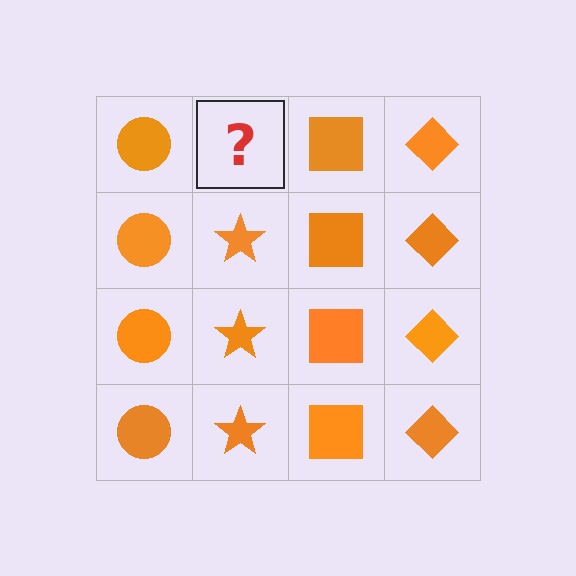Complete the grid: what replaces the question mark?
The question mark should be replaced with an orange star.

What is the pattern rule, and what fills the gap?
The rule is that each column has a consistent shape. The gap should be filled with an orange star.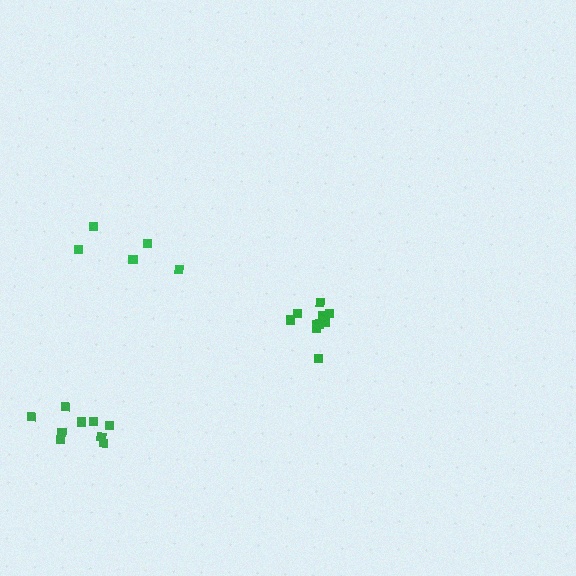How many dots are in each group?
Group 1: 5 dots, Group 2: 10 dots, Group 3: 9 dots (24 total).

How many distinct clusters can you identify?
There are 3 distinct clusters.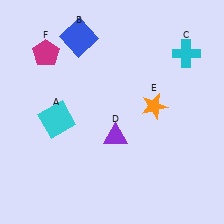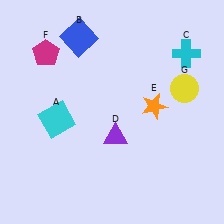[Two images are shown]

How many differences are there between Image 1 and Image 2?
There is 1 difference between the two images.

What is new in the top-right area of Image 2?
A yellow circle (G) was added in the top-right area of Image 2.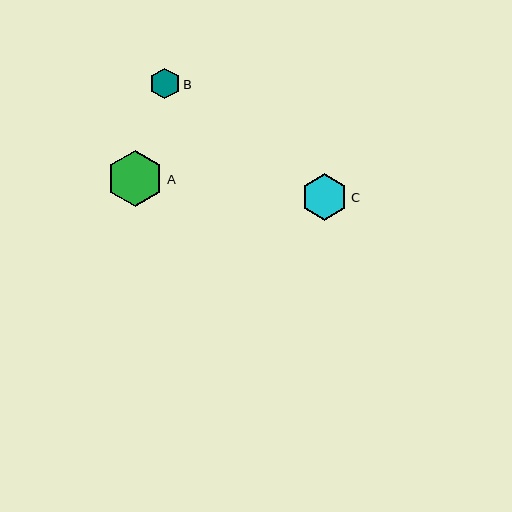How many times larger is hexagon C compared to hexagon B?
Hexagon C is approximately 1.5 times the size of hexagon B.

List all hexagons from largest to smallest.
From largest to smallest: A, C, B.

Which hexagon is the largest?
Hexagon A is the largest with a size of approximately 57 pixels.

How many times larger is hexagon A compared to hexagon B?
Hexagon A is approximately 1.8 times the size of hexagon B.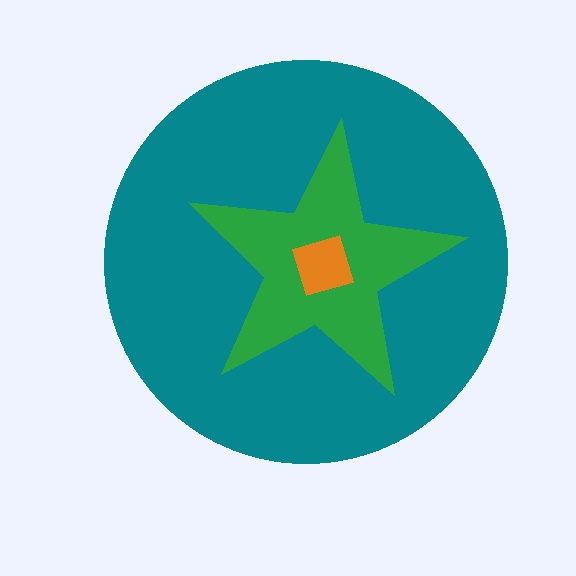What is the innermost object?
The orange square.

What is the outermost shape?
The teal circle.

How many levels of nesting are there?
3.